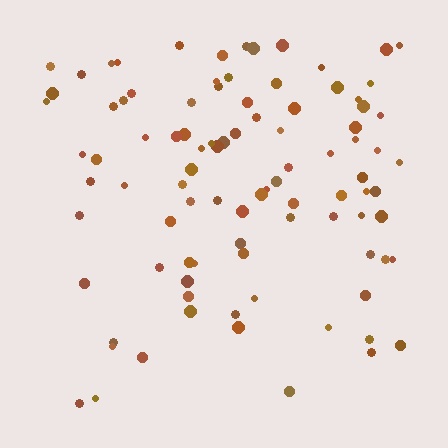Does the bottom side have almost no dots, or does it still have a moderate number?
Still a moderate number, just noticeably fewer than the top.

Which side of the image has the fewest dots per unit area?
The bottom.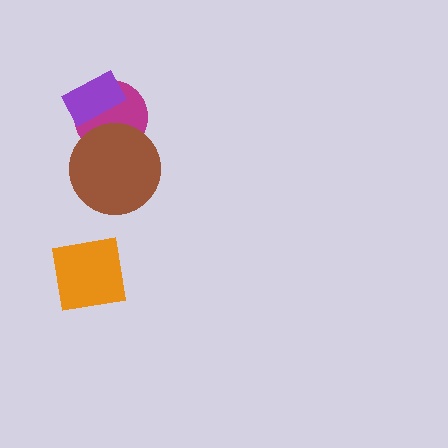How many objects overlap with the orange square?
0 objects overlap with the orange square.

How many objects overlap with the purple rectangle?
1 object overlaps with the purple rectangle.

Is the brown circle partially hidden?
No, no other shape covers it.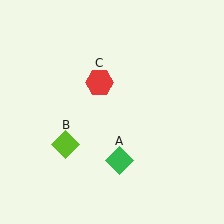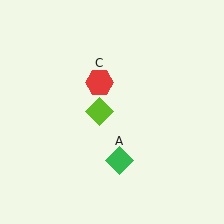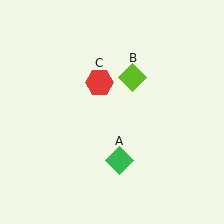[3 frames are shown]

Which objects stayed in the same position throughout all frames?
Green diamond (object A) and red hexagon (object C) remained stationary.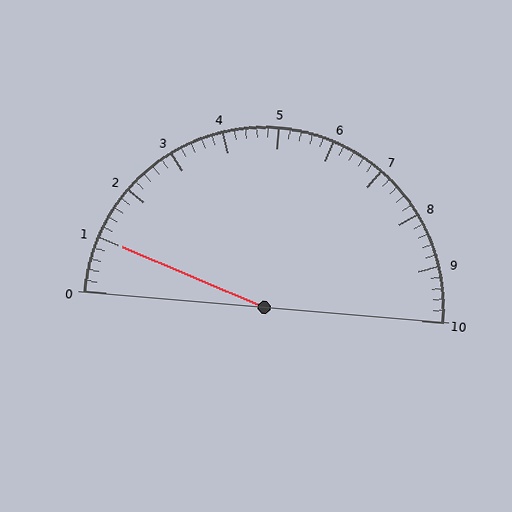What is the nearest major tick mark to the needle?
The nearest major tick mark is 1.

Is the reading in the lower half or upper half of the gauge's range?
The reading is in the lower half of the range (0 to 10).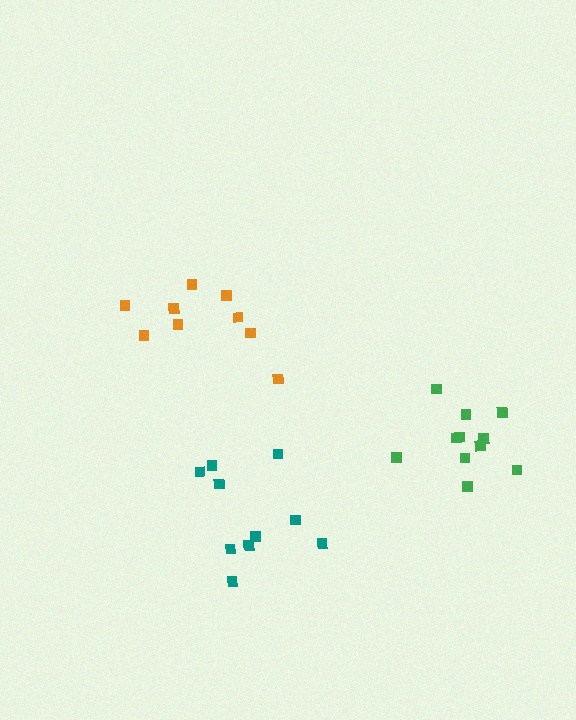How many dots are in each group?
Group 1: 11 dots, Group 2: 9 dots, Group 3: 11 dots (31 total).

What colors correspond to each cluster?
The clusters are colored: teal, orange, green.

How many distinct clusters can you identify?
There are 3 distinct clusters.